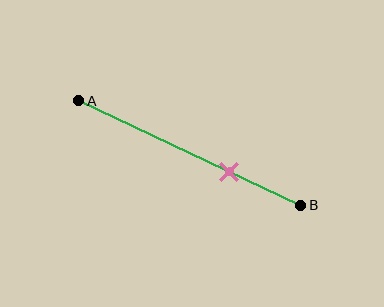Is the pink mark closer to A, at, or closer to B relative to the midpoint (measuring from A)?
The pink mark is closer to point B than the midpoint of segment AB.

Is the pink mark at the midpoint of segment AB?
No, the mark is at about 70% from A, not at the 50% midpoint.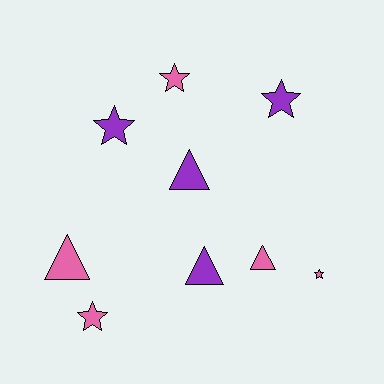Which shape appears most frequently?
Star, with 5 objects.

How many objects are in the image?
There are 9 objects.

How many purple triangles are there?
There are 2 purple triangles.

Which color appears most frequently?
Pink, with 5 objects.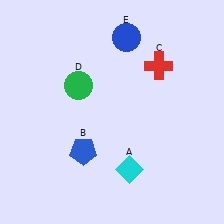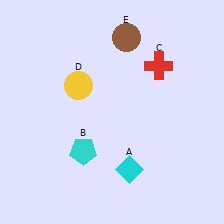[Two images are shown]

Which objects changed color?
B changed from blue to cyan. D changed from green to yellow. E changed from blue to brown.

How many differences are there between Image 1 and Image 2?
There are 3 differences between the two images.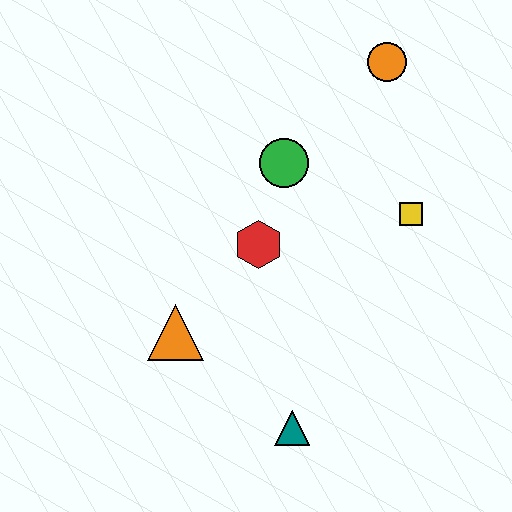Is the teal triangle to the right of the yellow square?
No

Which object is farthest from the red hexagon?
The orange circle is farthest from the red hexagon.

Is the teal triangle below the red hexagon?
Yes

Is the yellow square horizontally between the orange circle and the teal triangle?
No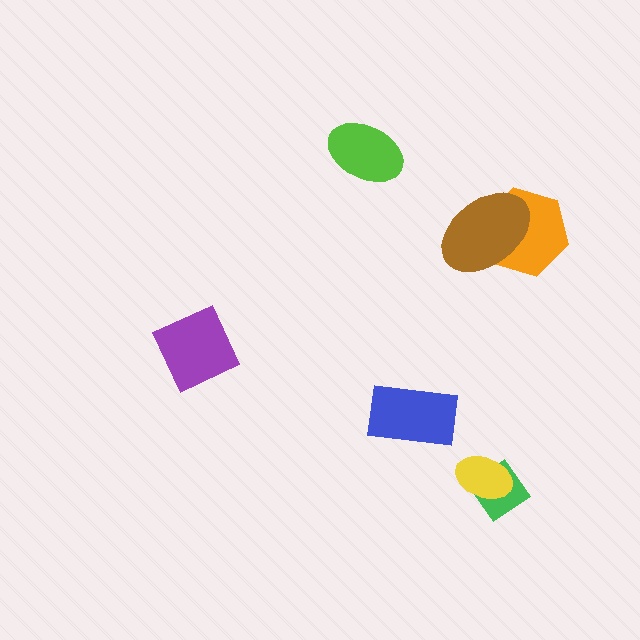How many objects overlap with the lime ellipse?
0 objects overlap with the lime ellipse.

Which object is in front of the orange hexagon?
The brown ellipse is in front of the orange hexagon.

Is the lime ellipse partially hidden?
No, no other shape covers it.